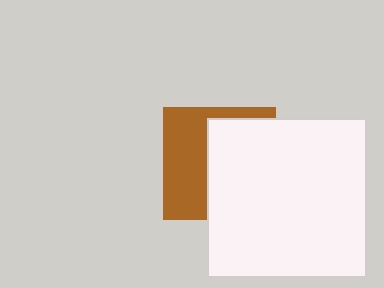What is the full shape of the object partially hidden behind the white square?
The partially hidden object is a brown square.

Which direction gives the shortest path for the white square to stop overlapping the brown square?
Moving right gives the shortest separation.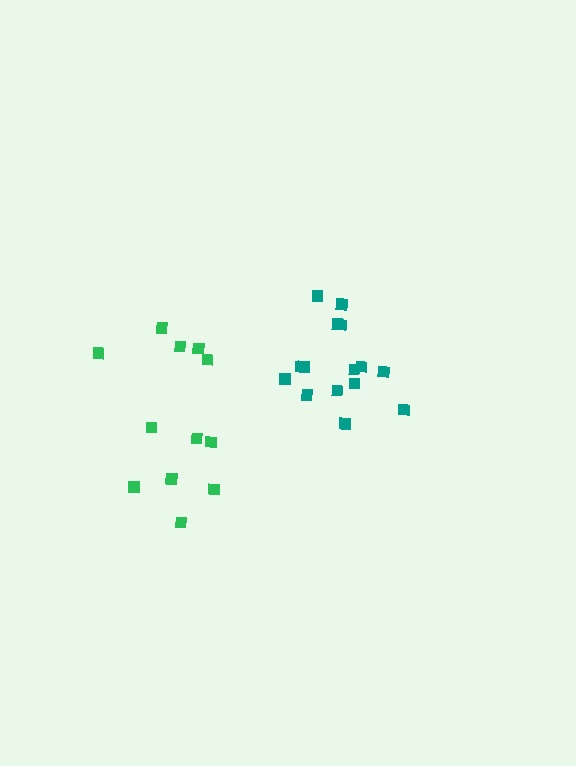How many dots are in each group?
Group 1: 12 dots, Group 2: 15 dots (27 total).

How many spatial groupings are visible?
There are 2 spatial groupings.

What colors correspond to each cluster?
The clusters are colored: green, teal.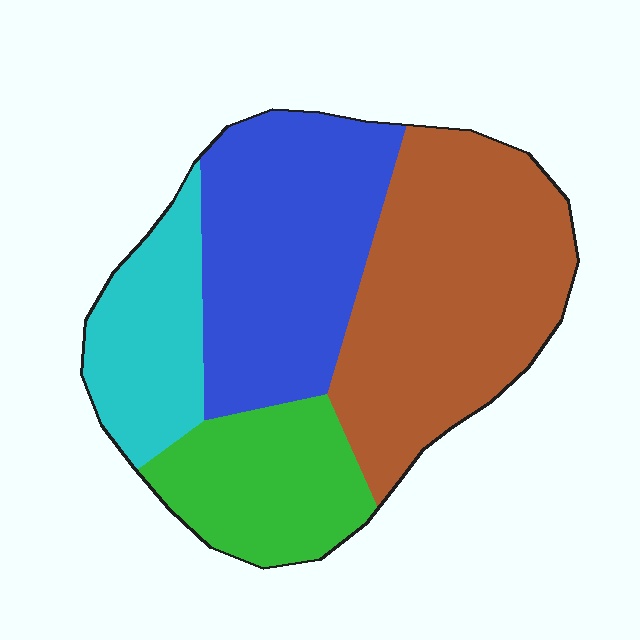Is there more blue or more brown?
Brown.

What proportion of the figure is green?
Green covers 17% of the figure.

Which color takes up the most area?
Brown, at roughly 35%.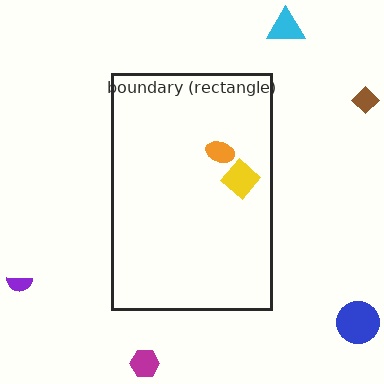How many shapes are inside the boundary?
2 inside, 5 outside.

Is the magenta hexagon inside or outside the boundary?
Outside.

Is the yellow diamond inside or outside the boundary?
Inside.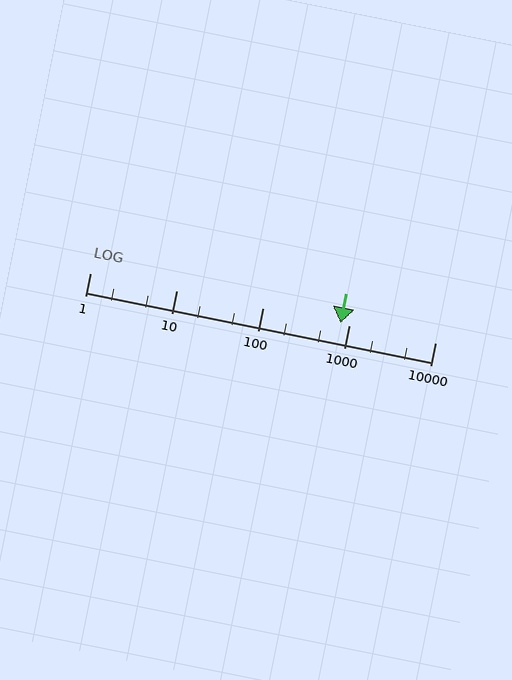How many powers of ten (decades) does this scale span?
The scale spans 4 decades, from 1 to 10000.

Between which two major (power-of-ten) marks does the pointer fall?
The pointer is between 100 and 1000.